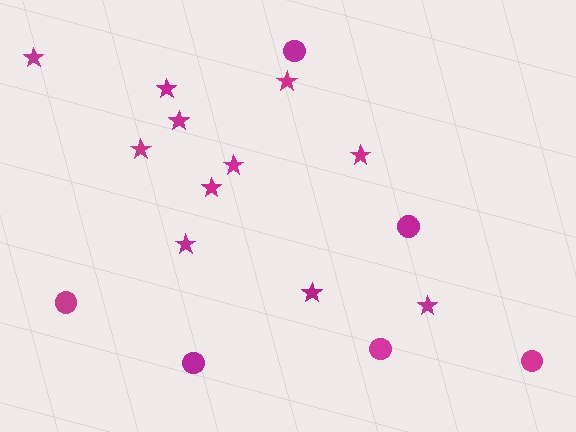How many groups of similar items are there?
There are 2 groups: one group of stars (11) and one group of circles (6).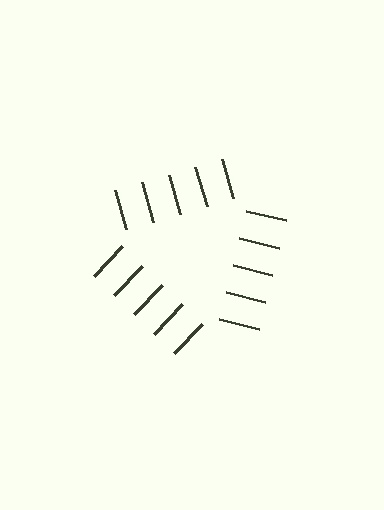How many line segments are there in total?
15 — 5 along each of the 3 edges.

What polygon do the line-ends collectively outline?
An illusory triangle — the line segments terminate on its edges but no continuous stroke is drawn.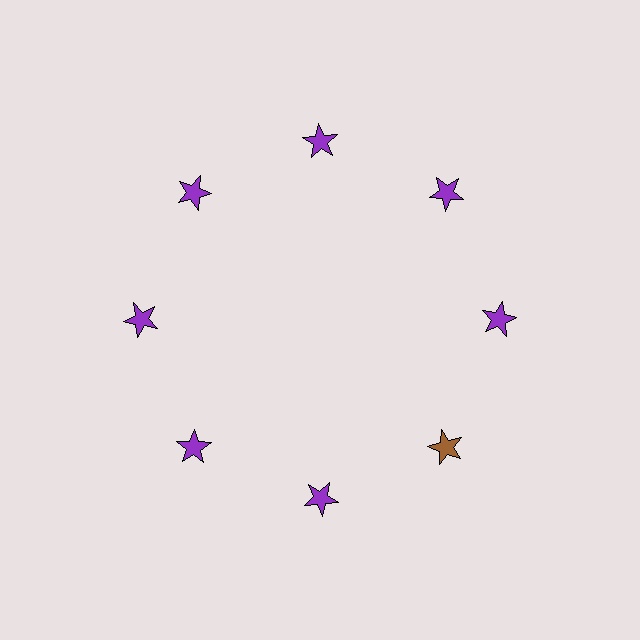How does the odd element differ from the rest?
It has a different color: brown instead of purple.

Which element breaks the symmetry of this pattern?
The brown star at roughly the 4 o'clock position breaks the symmetry. All other shapes are purple stars.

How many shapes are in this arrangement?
There are 8 shapes arranged in a ring pattern.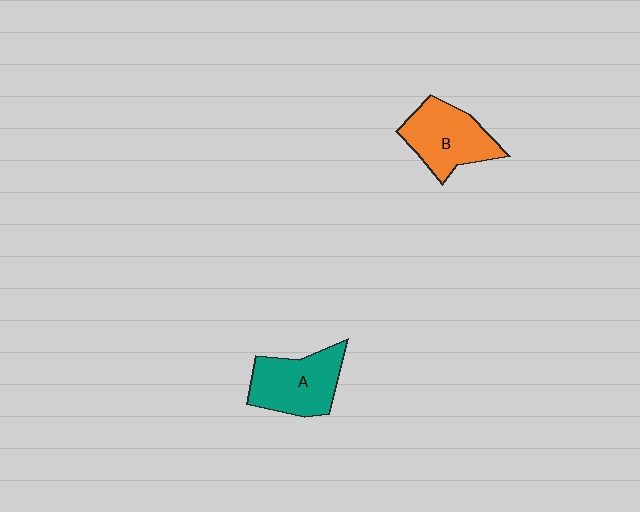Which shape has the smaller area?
Shape B (orange).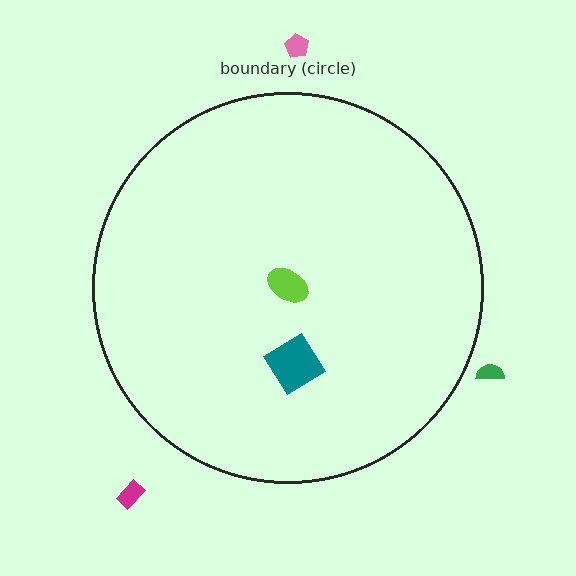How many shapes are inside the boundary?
2 inside, 3 outside.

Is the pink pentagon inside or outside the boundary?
Outside.